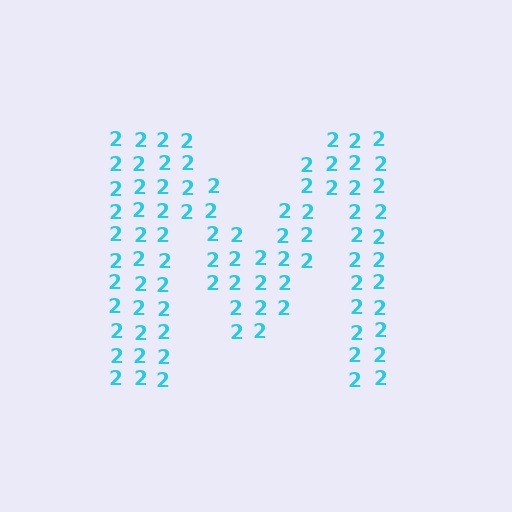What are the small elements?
The small elements are digit 2's.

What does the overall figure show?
The overall figure shows the letter M.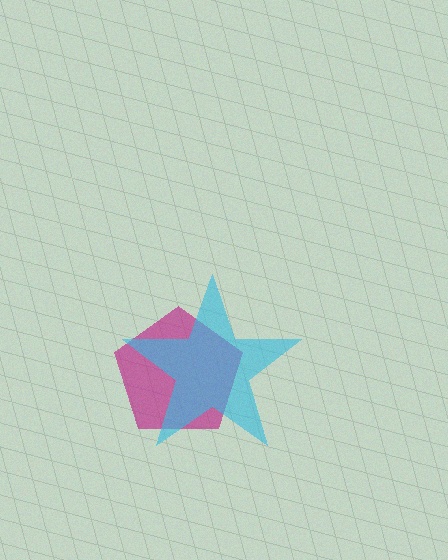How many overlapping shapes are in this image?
There are 2 overlapping shapes in the image.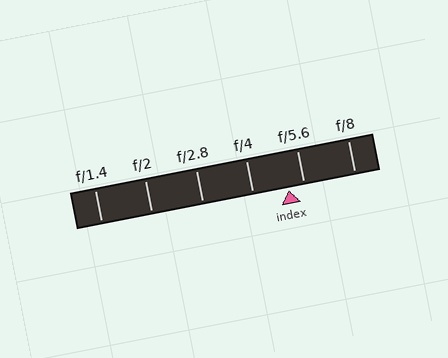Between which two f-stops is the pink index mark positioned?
The index mark is between f/4 and f/5.6.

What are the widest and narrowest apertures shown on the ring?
The widest aperture shown is f/1.4 and the narrowest is f/8.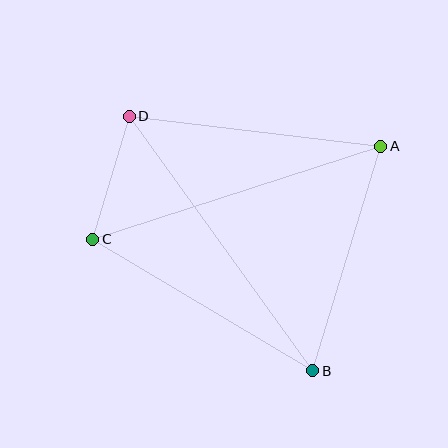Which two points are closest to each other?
Points C and D are closest to each other.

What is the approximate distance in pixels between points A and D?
The distance between A and D is approximately 253 pixels.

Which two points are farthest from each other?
Points B and D are farthest from each other.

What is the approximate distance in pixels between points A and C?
The distance between A and C is approximately 303 pixels.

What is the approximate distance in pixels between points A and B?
The distance between A and B is approximately 235 pixels.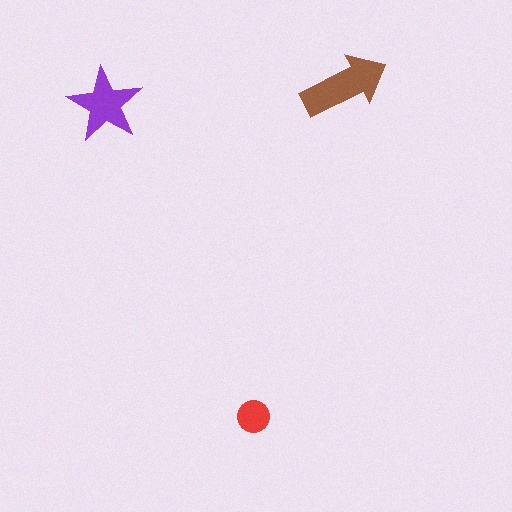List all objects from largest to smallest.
The brown arrow, the purple star, the red circle.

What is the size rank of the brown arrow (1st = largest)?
1st.